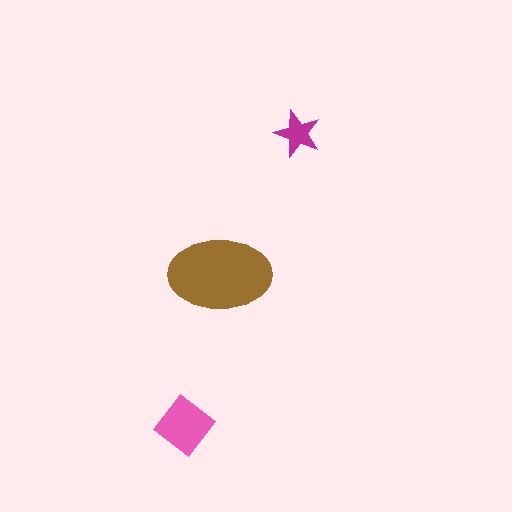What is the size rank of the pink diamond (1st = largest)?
2nd.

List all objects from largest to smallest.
The brown ellipse, the pink diamond, the magenta star.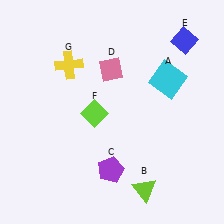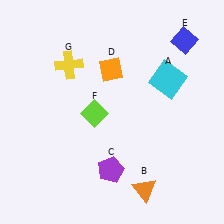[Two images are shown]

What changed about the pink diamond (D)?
In Image 1, D is pink. In Image 2, it changed to orange.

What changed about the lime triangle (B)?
In Image 1, B is lime. In Image 2, it changed to orange.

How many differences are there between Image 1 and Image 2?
There are 2 differences between the two images.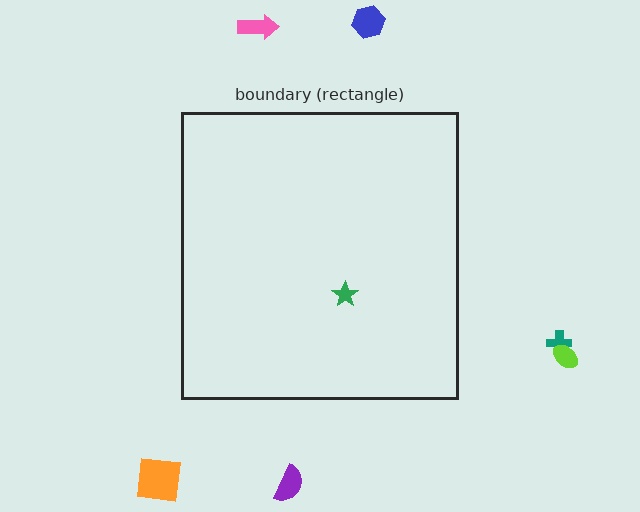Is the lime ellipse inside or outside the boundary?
Outside.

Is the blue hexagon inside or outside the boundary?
Outside.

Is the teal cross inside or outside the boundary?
Outside.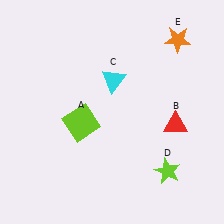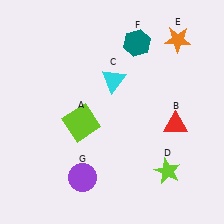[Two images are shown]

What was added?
A teal hexagon (F), a purple circle (G) were added in Image 2.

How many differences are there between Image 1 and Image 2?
There are 2 differences between the two images.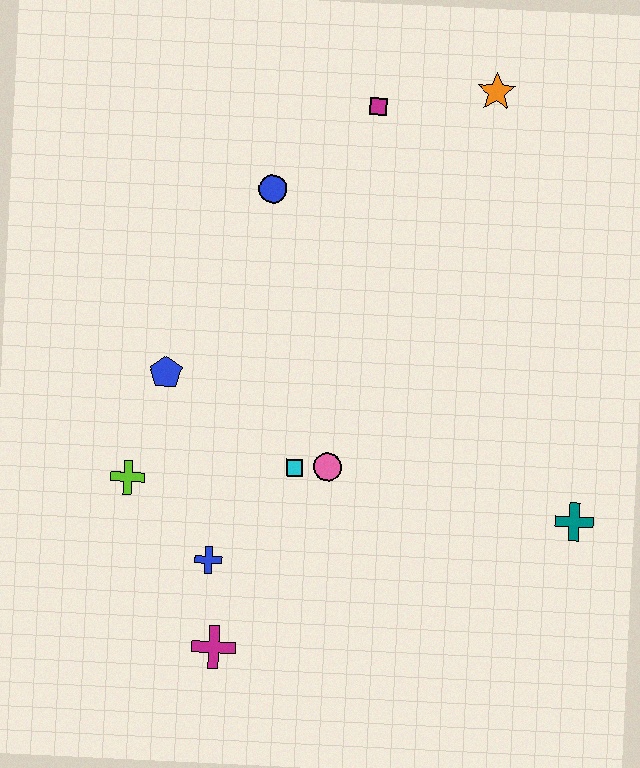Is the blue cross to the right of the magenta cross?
No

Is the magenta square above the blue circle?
Yes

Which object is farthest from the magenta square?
The magenta cross is farthest from the magenta square.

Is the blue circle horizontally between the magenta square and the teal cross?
No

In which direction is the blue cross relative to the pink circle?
The blue cross is to the left of the pink circle.